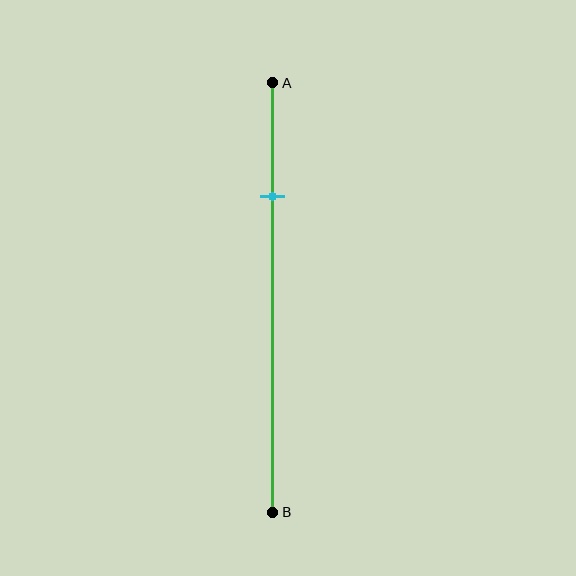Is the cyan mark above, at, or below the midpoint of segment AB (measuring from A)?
The cyan mark is above the midpoint of segment AB.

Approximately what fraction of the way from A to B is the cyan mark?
The cyan mark is approximately 25% of the way from A to B.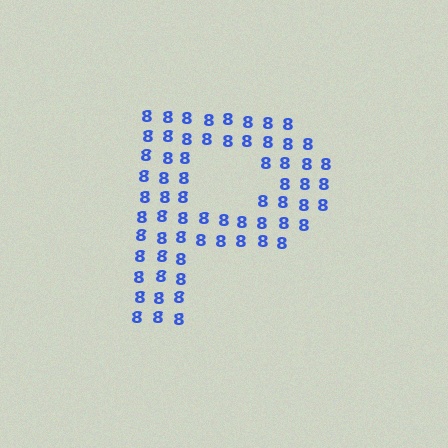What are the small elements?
The small elements are digit 8's.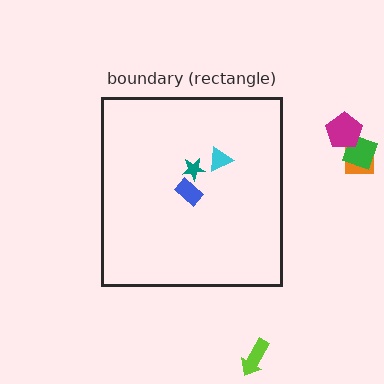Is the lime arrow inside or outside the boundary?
Outside.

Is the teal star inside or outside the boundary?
Inside.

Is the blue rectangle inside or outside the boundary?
Inside.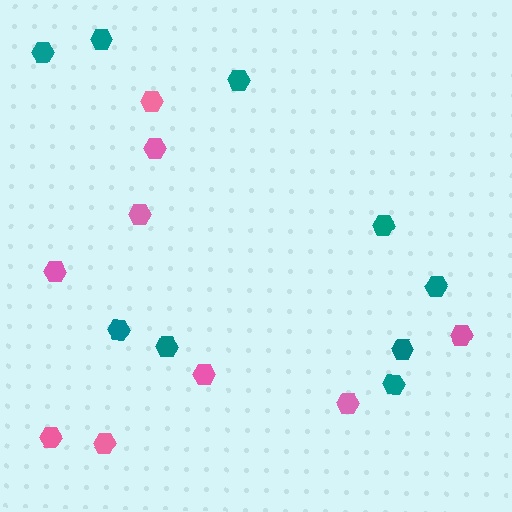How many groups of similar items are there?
There are 2 groups: one group of teal hexagons (9) and one group of pink hexagons (9).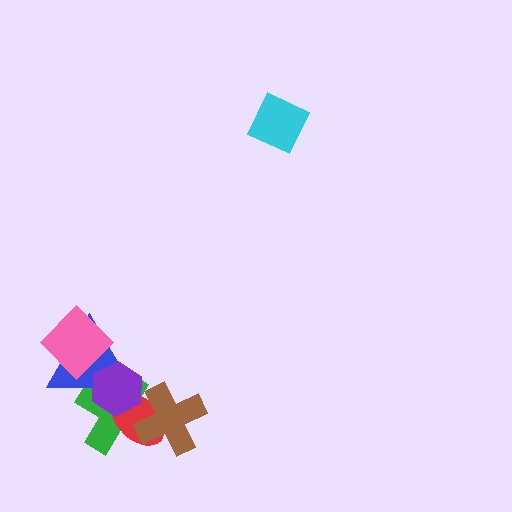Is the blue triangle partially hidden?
Yes, it is partially covered by another shape.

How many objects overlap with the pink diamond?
1 object overlaps with the pink diamond.